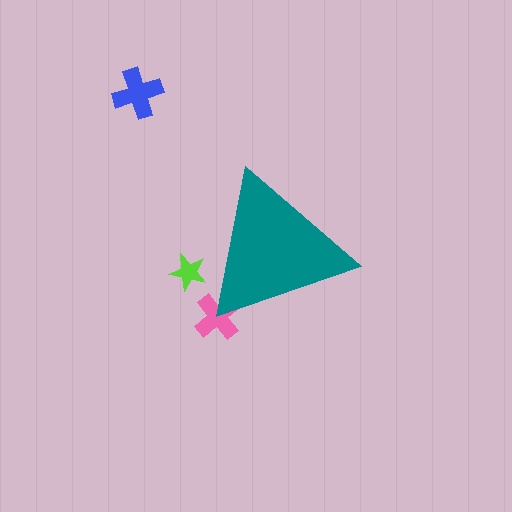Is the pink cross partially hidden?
Yes, the pink cross is partially hidden behind the teal triangle.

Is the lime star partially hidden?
Yes, the lime star is partially hidden behind the teal triangle.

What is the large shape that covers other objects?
A teal triangle.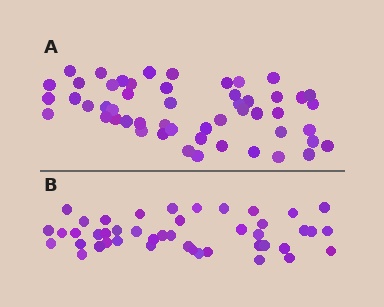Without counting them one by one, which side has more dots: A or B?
Region A (the top region) has more dots.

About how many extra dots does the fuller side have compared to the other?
Region A has roughly 8 or so more dots than region B.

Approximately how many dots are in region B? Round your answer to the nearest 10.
About 40 dots. (The exact count is 44, which rounds to 40.)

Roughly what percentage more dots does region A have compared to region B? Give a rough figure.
About 20% more.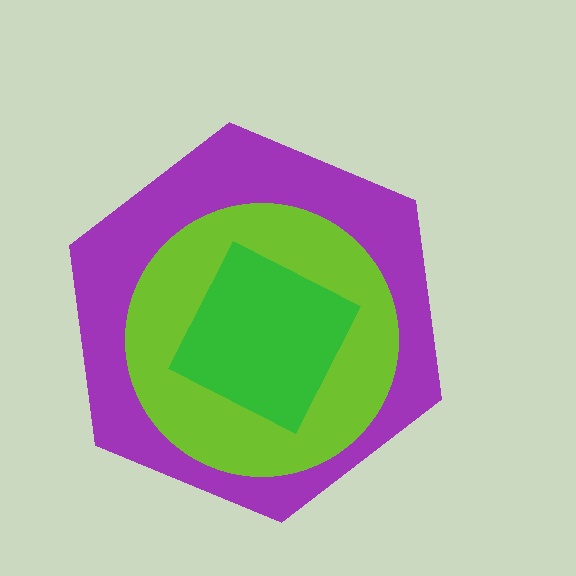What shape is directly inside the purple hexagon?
The lime circle.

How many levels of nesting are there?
3.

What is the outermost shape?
The purple hexagon.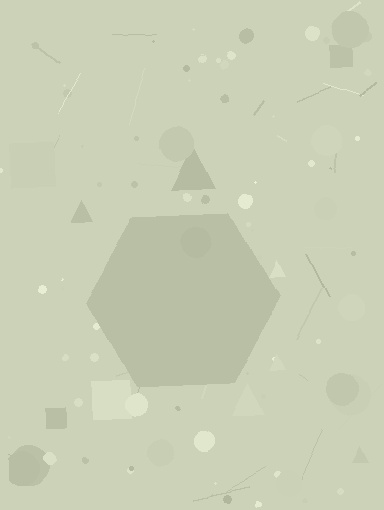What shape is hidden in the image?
A hexagon is hidden in the image.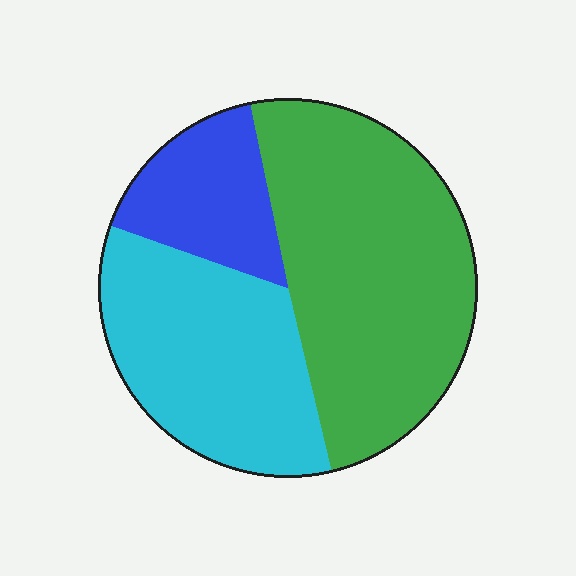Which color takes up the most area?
Green, at roughly 50%.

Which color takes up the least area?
Blue, at roughly 15%.